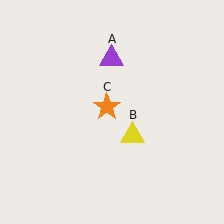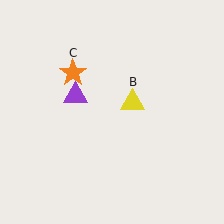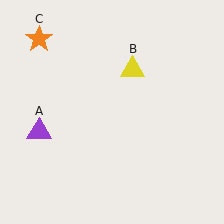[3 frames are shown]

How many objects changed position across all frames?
3 objects changed position: purple triangle (object A), yellow triangle (object B), orange star (object C).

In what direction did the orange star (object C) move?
The orange star (object C) moved up and to the left.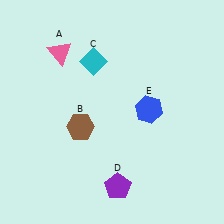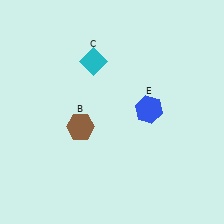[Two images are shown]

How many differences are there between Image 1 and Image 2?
There are 2 differences between the two images.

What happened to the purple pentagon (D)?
The purple pentagon (D) was removed in Image 2. It was in the bottom-right area of Image 1.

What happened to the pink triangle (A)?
The pink triangle (A) was removed in Image 2. It was in the top-left area of Image 1.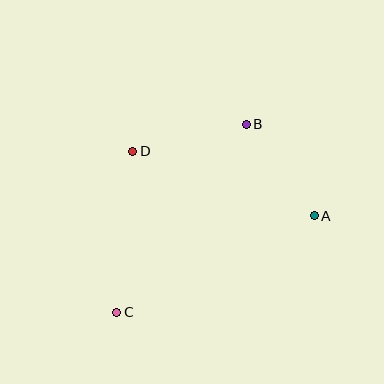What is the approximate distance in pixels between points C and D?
The distance between C and D is approximately 162 pixels.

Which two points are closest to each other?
Points A and B are closest to each other.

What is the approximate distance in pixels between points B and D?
The distance between B and D is approximately 117 pixels.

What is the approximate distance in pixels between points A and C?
The distance between A and C is approximately 220 pixels.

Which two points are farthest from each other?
Points B and C are farthest from each other.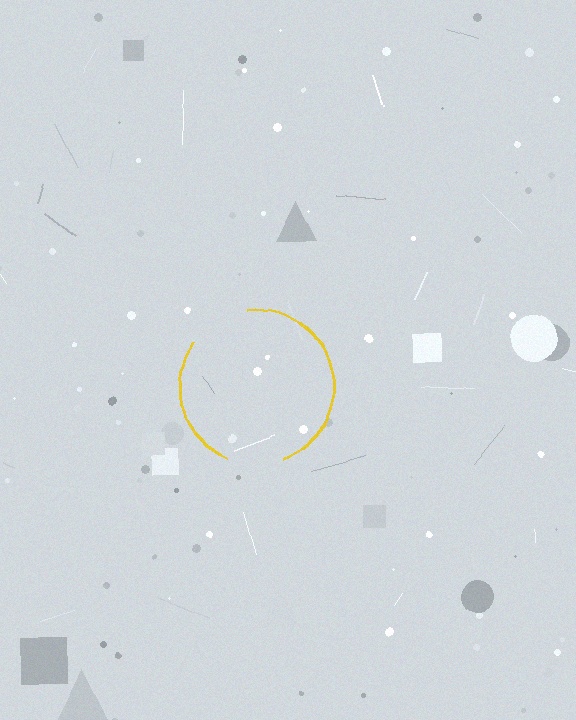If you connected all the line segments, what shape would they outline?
They would outline a circle.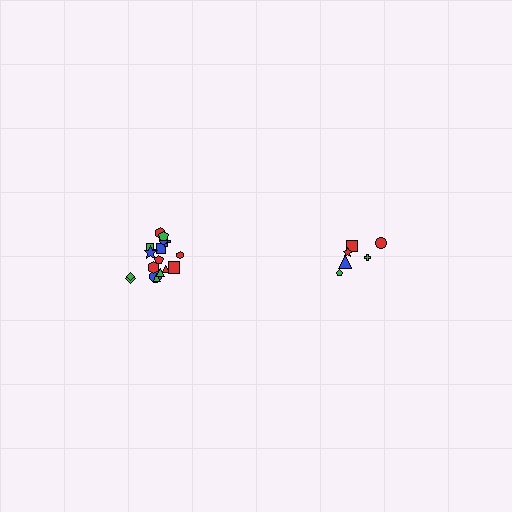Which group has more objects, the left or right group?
The left group.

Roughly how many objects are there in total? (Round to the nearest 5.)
Roughly 25 objects in total.